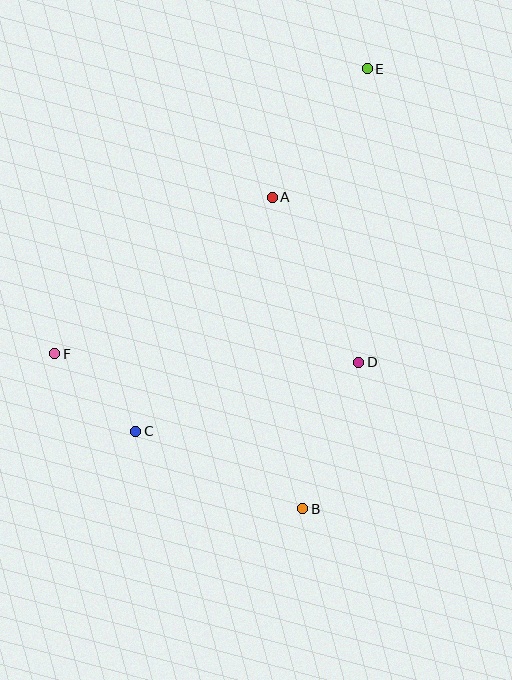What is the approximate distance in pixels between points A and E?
The distance between A and E is approximately 160 pixels.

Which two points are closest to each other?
Points C and F are closest to each other.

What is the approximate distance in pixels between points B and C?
The distance between B and C is approximately 184 pixels.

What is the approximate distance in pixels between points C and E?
The distance between C and E is approximately 430 pixels.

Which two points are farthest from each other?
Points B and E are farthest from each other.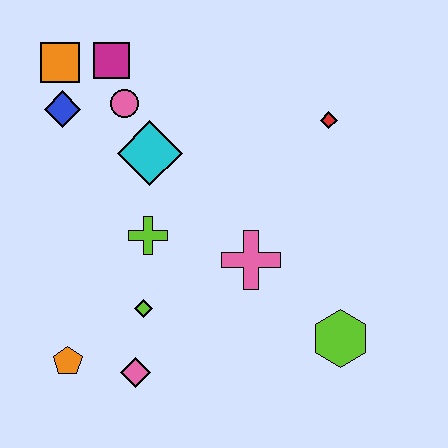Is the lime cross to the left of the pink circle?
No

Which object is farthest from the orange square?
The lime hexagon is farthest from the orange square.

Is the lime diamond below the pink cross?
Yes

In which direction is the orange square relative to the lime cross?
The orange square is above the lime cross.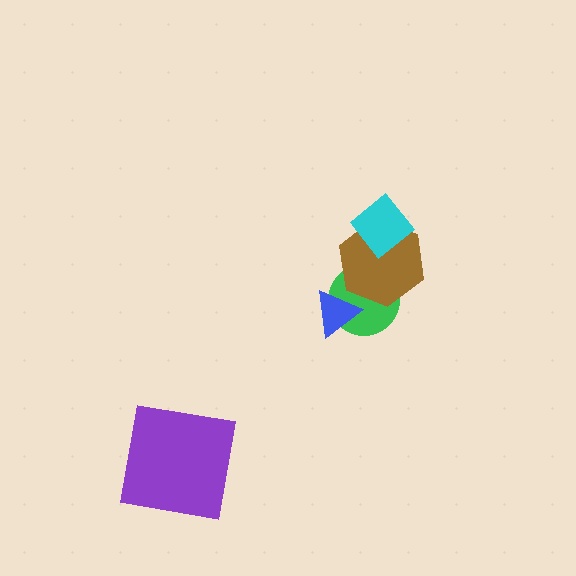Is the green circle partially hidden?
Yes, it is partially covered by another shape.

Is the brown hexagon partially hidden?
Yes, it is partially covered by another shape.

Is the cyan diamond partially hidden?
No, no other shape covers it.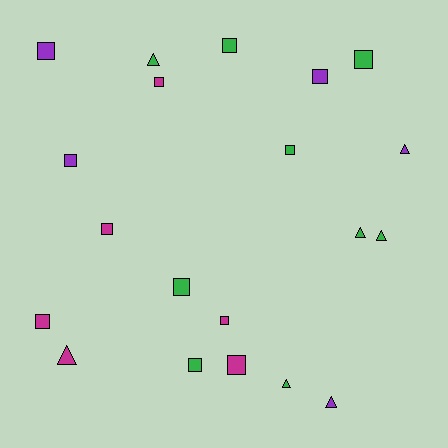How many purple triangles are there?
There are 2 purple triangles.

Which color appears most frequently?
Green, with 9 objects.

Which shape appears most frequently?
Square, with 13 objects.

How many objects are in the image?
There are 20 objects.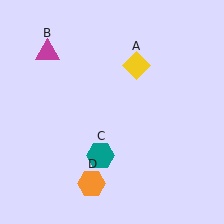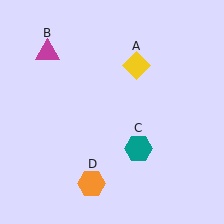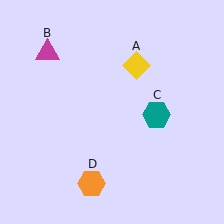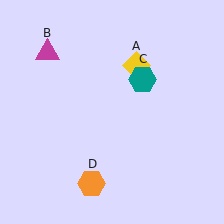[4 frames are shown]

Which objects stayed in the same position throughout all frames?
Yellow diamond (object A) and magenta triangle (object B) and orange hexagon (object D) remained stationary.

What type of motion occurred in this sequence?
The teal hexagon (object C) rotated counterclockwise around the center of the scene.